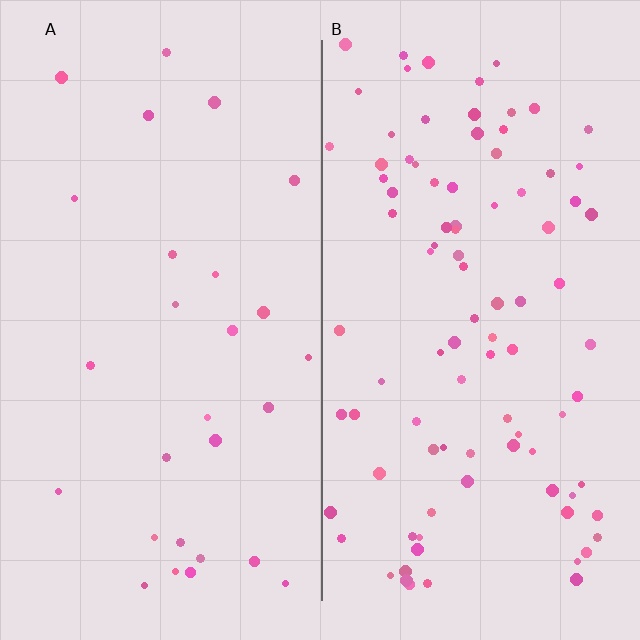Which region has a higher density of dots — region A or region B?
B (the right).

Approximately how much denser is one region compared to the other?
Approximately 3.3× — region B over region A.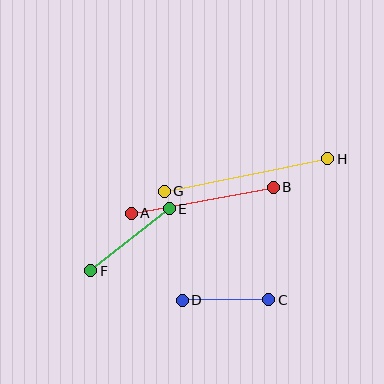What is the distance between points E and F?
The distance is approximately 100 pixels.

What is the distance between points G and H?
The distance is approximately 166 pixels.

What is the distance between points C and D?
The distance is approximately 86 pixels.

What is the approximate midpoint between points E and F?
The midpoint is at approximately (130, 240) pixels.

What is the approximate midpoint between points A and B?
The midpoint is at approximately (202, 200) pixels.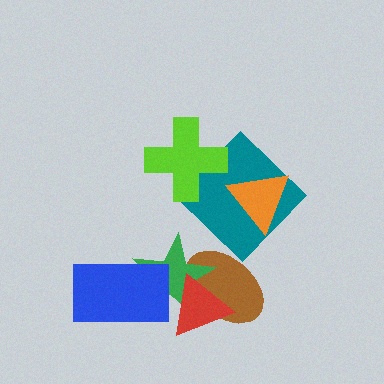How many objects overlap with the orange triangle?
1 object overlaps with the orange triangle.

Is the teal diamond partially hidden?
Yes, it is partially covered by another shape.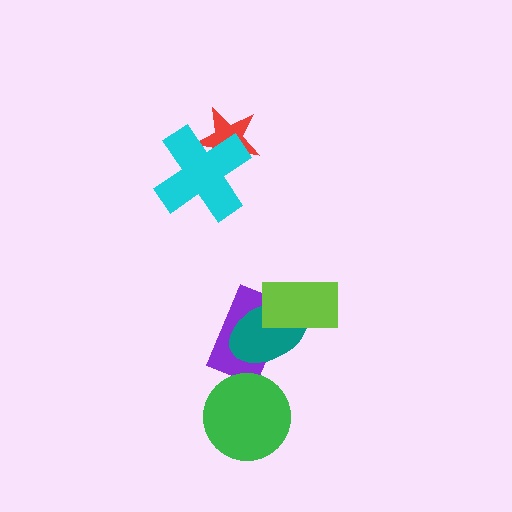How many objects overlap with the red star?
1 object overlaps with the red star.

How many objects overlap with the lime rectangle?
2 objects overlap with the lime rectangle.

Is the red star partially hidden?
Yes, it is partially covered by another shape.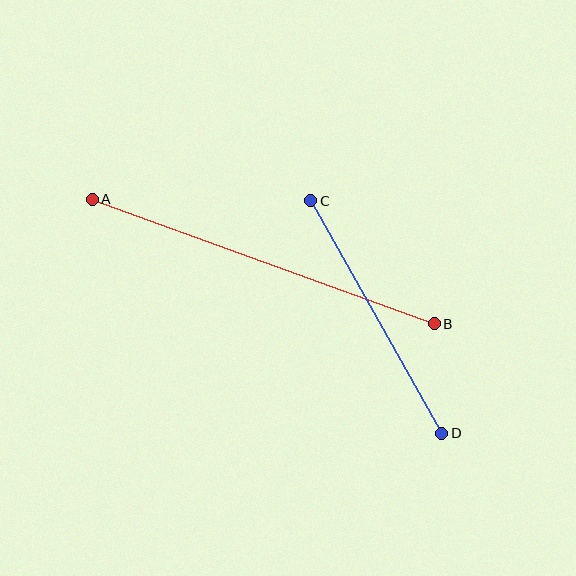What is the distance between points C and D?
The distance is approximately 267 pixels.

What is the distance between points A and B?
The distance is approximately 364 pixels.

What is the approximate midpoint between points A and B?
The midpoint is at approximately (263, 262) pixels.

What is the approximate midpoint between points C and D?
The midpoint is at approximately (376, 317) pixels.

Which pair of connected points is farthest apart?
Points A and B are farthest apart.